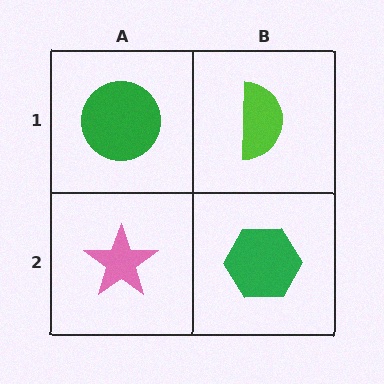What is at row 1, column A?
A green circle.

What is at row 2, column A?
A pink star.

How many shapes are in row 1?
2 shapes.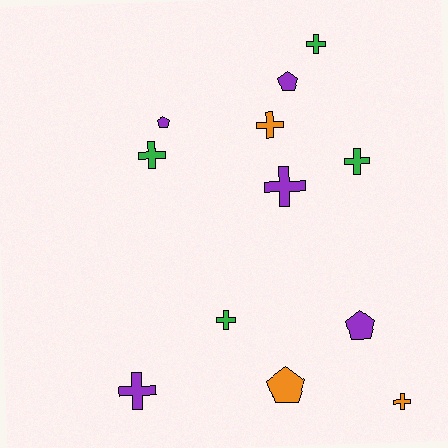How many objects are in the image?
There are 12 objects.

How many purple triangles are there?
There are no purple triangles.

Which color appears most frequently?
Purple, with 5 objects.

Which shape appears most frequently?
Cross, with 8 objects.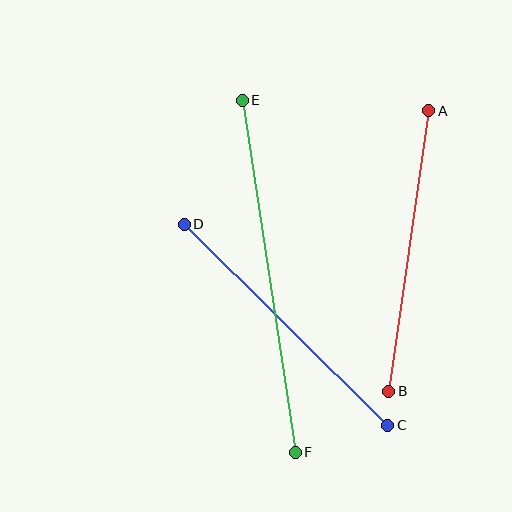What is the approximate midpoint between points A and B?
The midpoint is at approximately (409, 251) pixels.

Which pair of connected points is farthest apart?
Points E and F are farthest apart.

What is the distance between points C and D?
The distance is approximately 286 pixels.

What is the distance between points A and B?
The distance is approximately 283 pixels.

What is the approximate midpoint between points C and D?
The midpoint is at approximately (286, 325) pixels.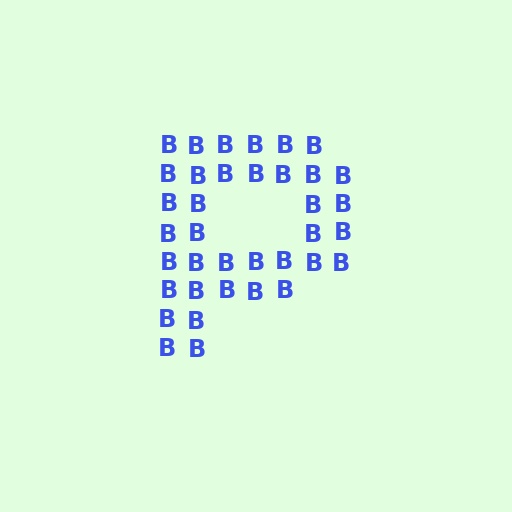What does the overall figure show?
The overall figure shows the letter P.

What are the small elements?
The small elements are letter B's.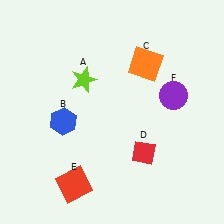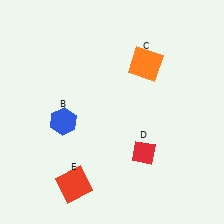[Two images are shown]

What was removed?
The lime star (A), the purple circle (F) were removed in Image 2.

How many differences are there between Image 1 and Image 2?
There are 2 differences between the two images.